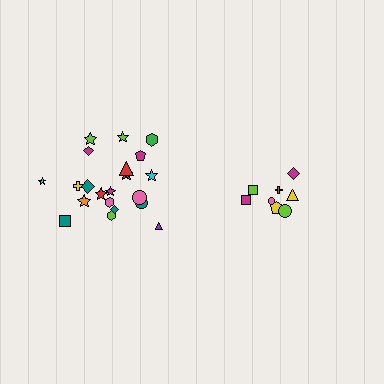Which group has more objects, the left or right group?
The left group.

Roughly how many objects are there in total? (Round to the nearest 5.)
Roughly 30 objects in total.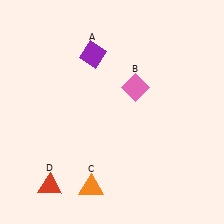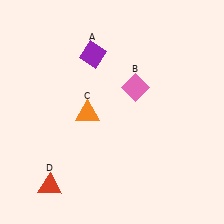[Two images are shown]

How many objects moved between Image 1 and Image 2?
1 object moved between the two images.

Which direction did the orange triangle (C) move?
The orange triangle (C) moved up.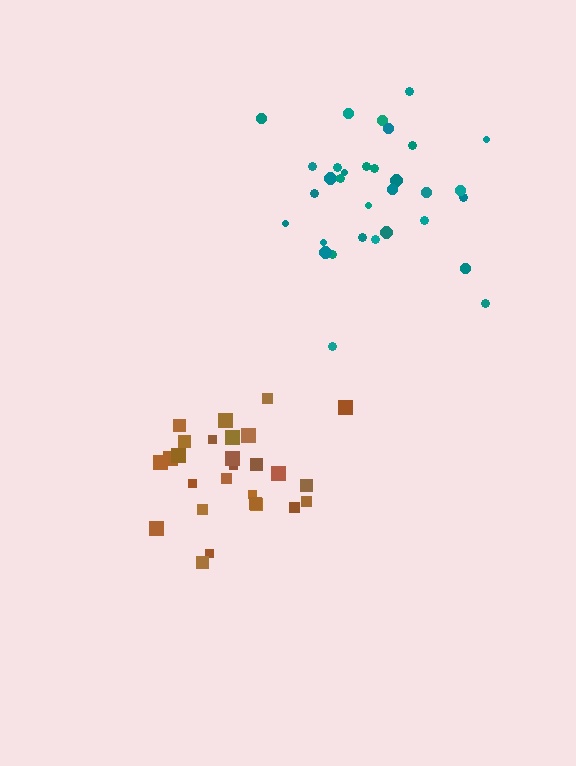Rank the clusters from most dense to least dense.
brown, teal.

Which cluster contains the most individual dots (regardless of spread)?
Teal (32).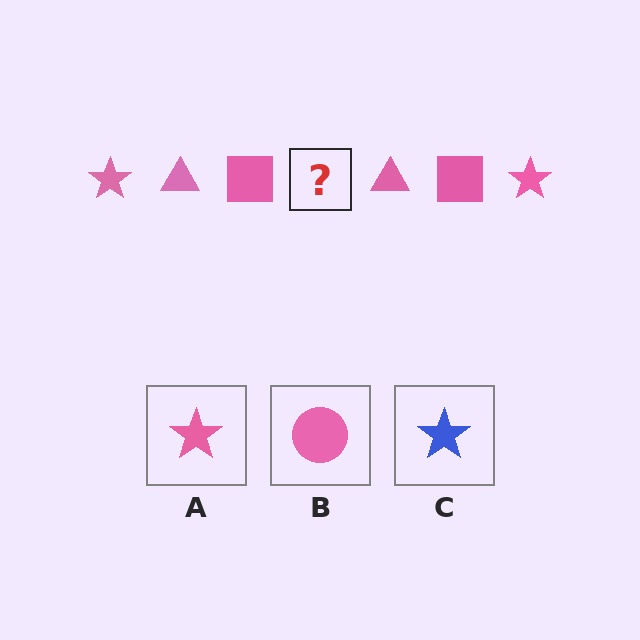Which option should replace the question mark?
Option A.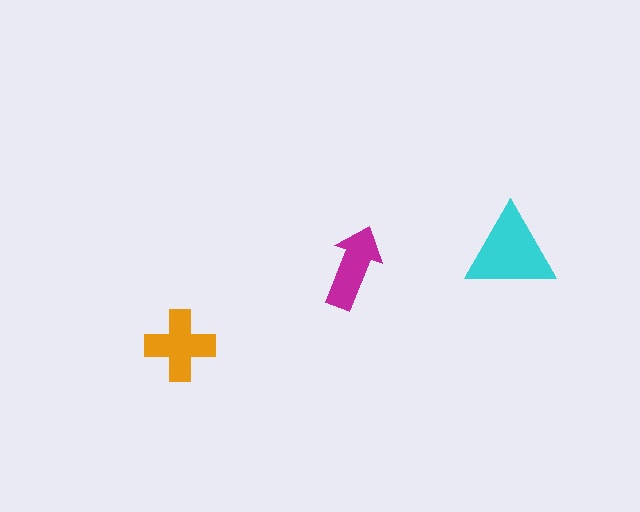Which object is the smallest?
The magenta arrow.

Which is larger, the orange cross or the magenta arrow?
The orange cross.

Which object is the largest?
The cyan triangle.